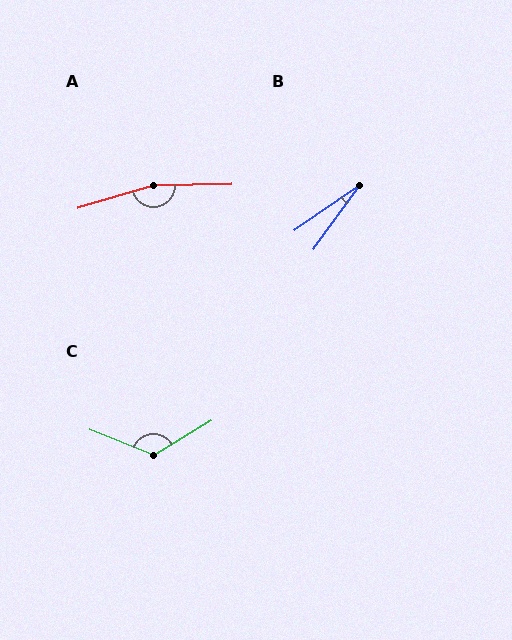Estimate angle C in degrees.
Approximately 126 degrees.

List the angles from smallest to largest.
B (20°), C (126°), A (164°).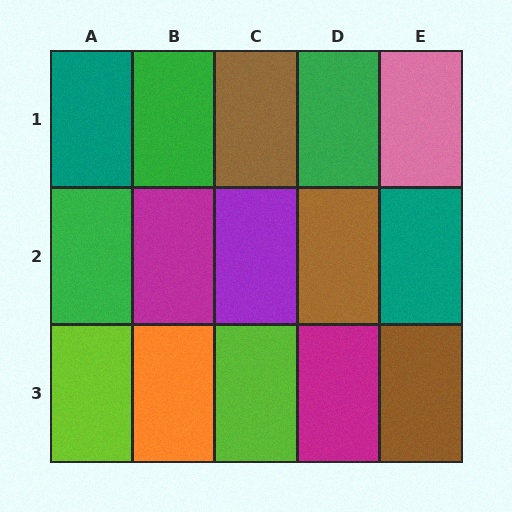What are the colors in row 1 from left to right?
Teal, green, brown, green, pink.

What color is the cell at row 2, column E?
Teal.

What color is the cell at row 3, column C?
Lime.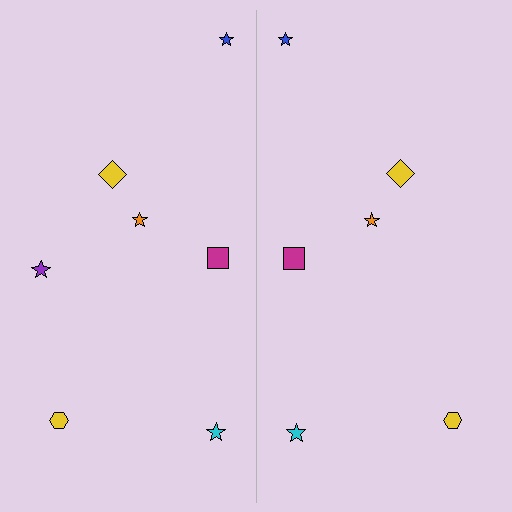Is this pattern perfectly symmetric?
No, the pattern is not perfectly symmetric. A purple star is missing from the right side.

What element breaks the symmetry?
A purple star is missing from the right side.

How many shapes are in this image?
There are 13 shapes in this image.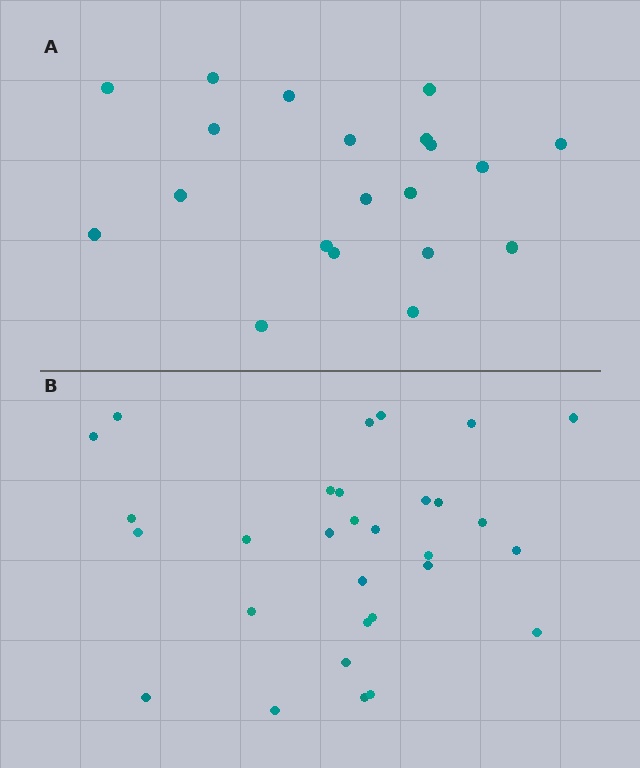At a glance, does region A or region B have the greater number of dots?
Region B (the bottom region) has more dots.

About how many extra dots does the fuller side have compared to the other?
Region B has roughly 10 or so more dots than region A.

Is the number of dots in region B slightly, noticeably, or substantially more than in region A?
Region B has substantially more. The ratio is roughly 1.5 to 1.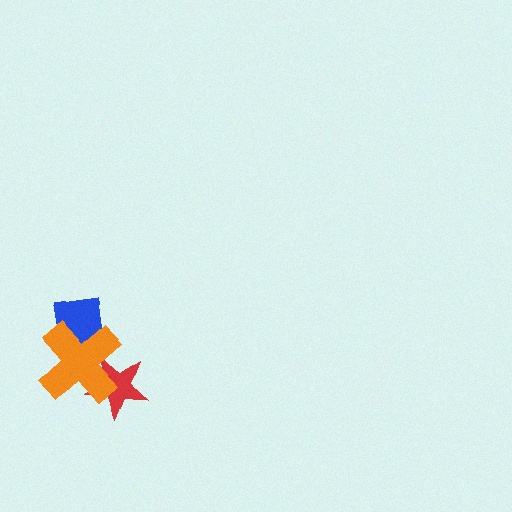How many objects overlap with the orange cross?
2 objects overlap with the orange cross.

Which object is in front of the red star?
The orange cross is in front of the red star.